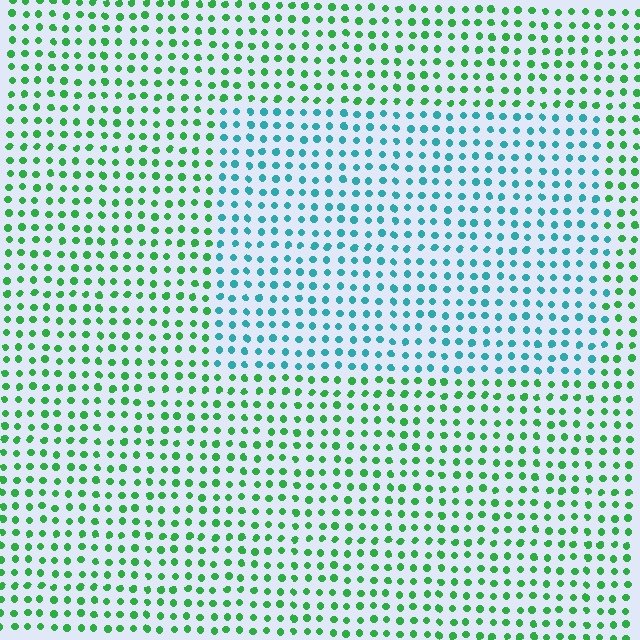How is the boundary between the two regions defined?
The boundary is defined purely by a slight shift in hue (about 52 degrees). Spacing, size, and orientation are identical on both sides.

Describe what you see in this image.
The image is filled with small green elements in a uniform arrangement. A rectangle-shaped region is visible where the elements are tinted to a slightly different hue, forming a subtle color boundary.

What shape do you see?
I see a rectangle.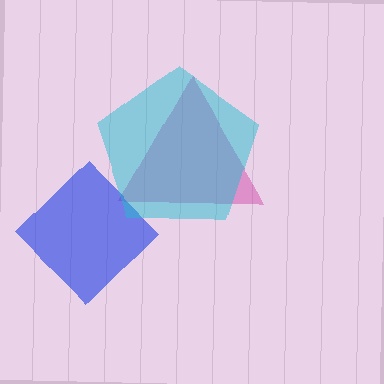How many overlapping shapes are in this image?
There are 3 overlapping shapes in the image.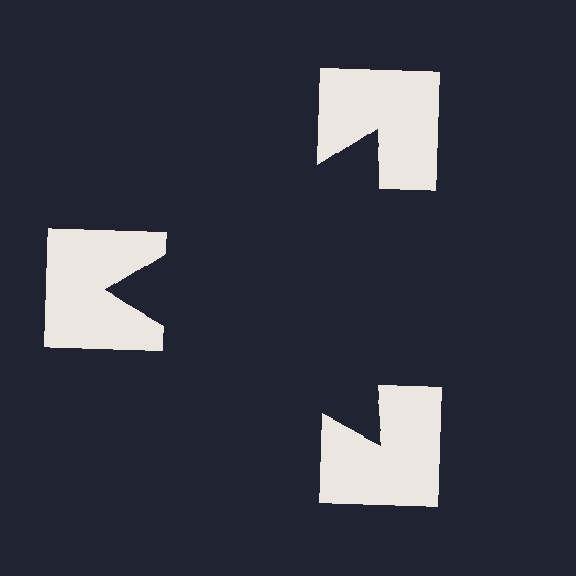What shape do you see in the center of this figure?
An illusory triangle — its edges are inferred from the aligned wedge cuts in the notched squares, not physically drawn.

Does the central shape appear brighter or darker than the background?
It typically appears slightly darker than the background, even though no actual brightness change is drawn.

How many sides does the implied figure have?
3 sides.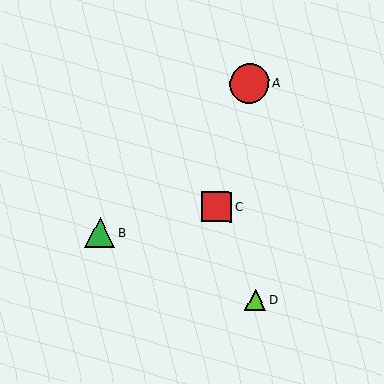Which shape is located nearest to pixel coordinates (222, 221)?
The red square (labeled C) at (217, 207) is nearest to that location.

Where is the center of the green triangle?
The center of the green triangle is at (100, 232).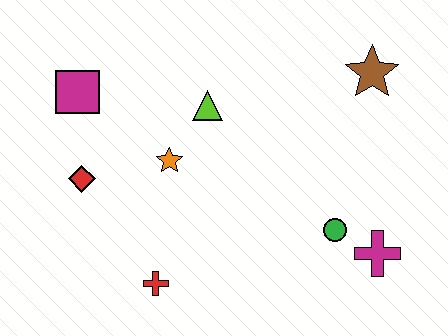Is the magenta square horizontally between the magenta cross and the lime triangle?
No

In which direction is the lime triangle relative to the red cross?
The lime triangle is above the red cross.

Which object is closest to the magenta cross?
The green circle is closest to the magenta cross.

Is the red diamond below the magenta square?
Yes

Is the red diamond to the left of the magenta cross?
Yes